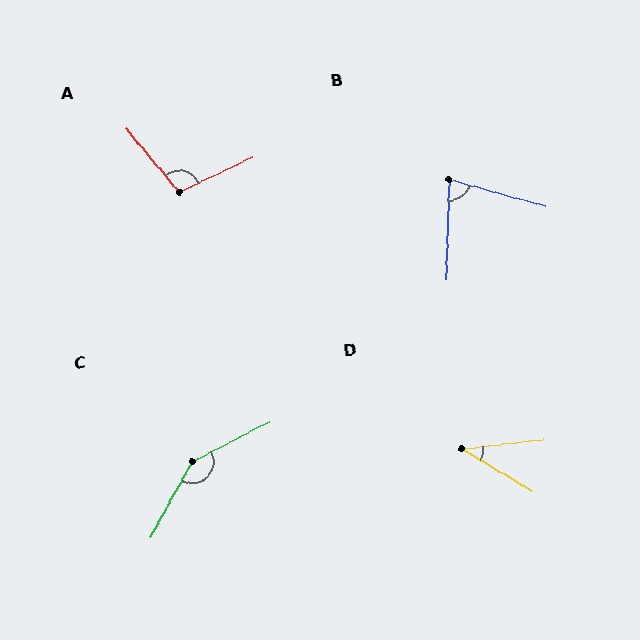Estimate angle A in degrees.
Approximately 104 degrees.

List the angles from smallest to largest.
D (37°), B (76°), A (104°), C (146°).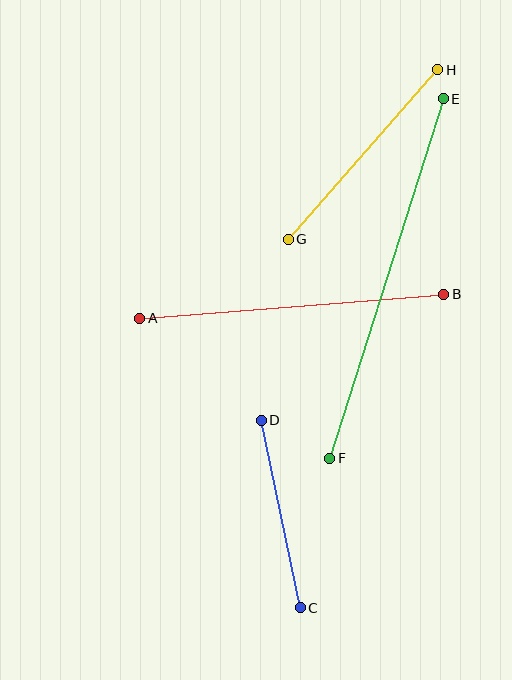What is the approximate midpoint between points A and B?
The midpoint is at approximately (292, 306) pixels.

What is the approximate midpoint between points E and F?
The midpoint is at approximately (386, 279) pixels.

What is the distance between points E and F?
The distance is approximately 377 pixels.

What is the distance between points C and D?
The distance is approximately 191 pixels.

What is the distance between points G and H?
The distance is approximately 226 pixels.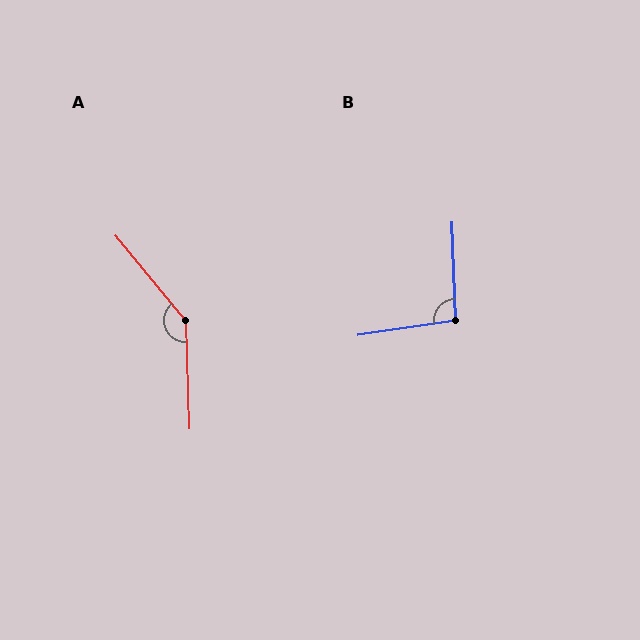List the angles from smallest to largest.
B (96°), A (142°).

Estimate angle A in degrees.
Approximately 142 degrees.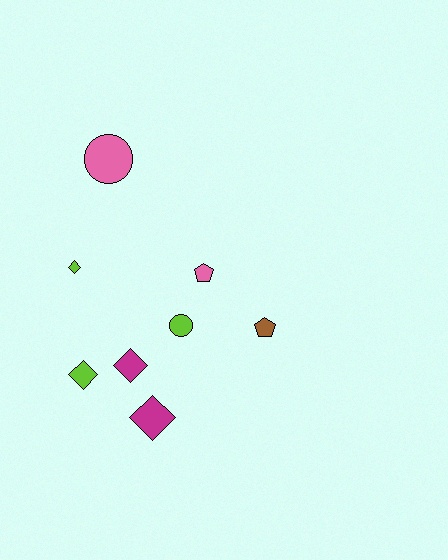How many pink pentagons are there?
There is 1 pink pentagon.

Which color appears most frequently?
Lime, with 3 objects.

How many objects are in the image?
There are 8 objects.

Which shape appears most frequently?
Diamond, with 4 objects.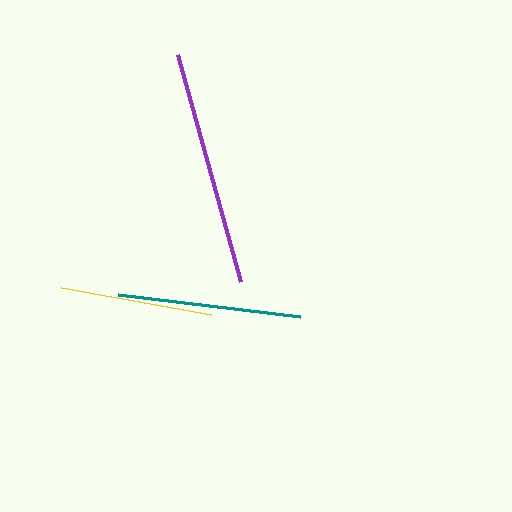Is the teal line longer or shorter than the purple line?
The purple line is longer than the teal line.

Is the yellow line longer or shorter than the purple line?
The purple line is longer than the yellow line.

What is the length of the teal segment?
The teal segment is approximately 183 pixels long.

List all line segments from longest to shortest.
From longest to shortest: purple, teal, yellow.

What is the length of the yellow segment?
The yellow segment is approximately 152 pixels long.